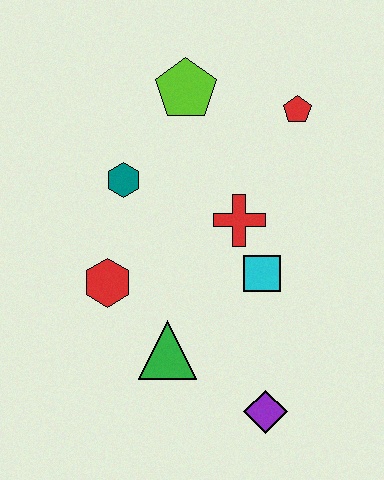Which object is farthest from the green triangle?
The red pentagon is farthest from the green triangle.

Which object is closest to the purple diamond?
The green triangle is closest to the purple diamond.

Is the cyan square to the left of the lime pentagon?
No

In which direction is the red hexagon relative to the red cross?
The red hexagon is to the left of the red cross.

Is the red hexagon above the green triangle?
Yes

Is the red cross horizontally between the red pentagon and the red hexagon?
Yes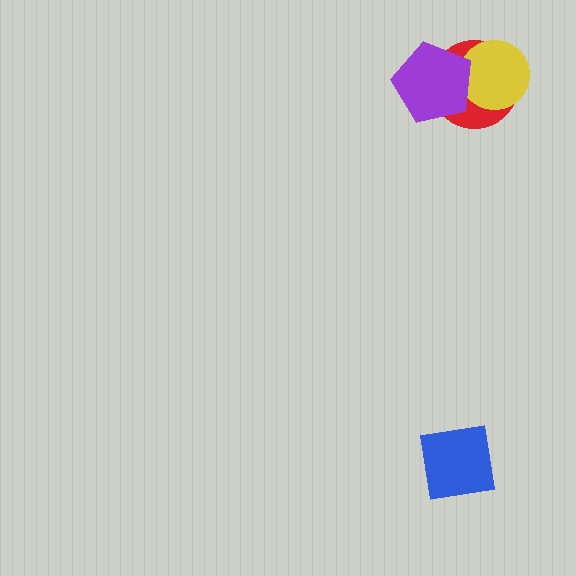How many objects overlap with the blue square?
0 objects overlap with the blue square.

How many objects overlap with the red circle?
2 objects overlap with the red circle.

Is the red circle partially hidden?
Yes, it is partially covered by another shape.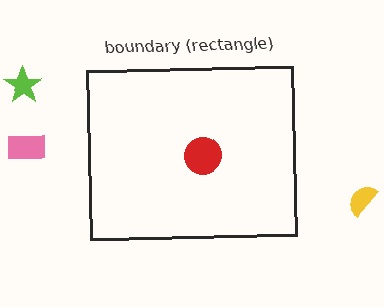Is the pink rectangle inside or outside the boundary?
Outside.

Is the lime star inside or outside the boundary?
Outside.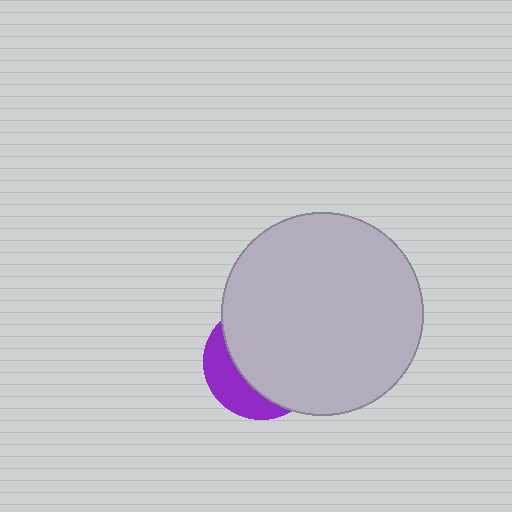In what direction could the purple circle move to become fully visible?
The purple circle could move toward the lower-left. That would shift it out from behind the light gray circle entirely.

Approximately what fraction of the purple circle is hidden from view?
Roughly 70% of the purple circle is hidden behind the light gray circle.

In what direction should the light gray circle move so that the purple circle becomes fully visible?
The light gray circle should move toward the upper-right. That is the shortest direction to clear the overlap and leave the purple circle fully visible.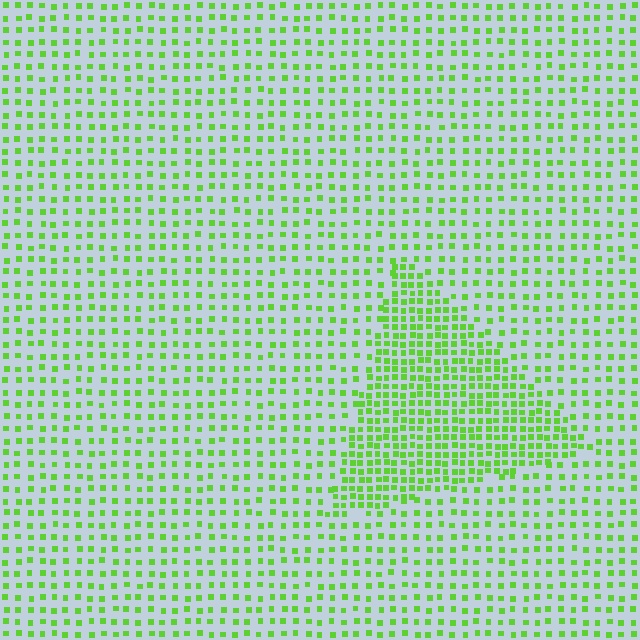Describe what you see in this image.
The image contains small lime elements arranged at two different densities. A triangle-shaped region is visible where the elements are more densely packed than the surrounding area.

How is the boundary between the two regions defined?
The boundary is defined by a change in element density (approximately 2.0x ratio). All elements are the same color, size, and shape.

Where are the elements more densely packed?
The elements are more densely packed inside the triangle boundary.